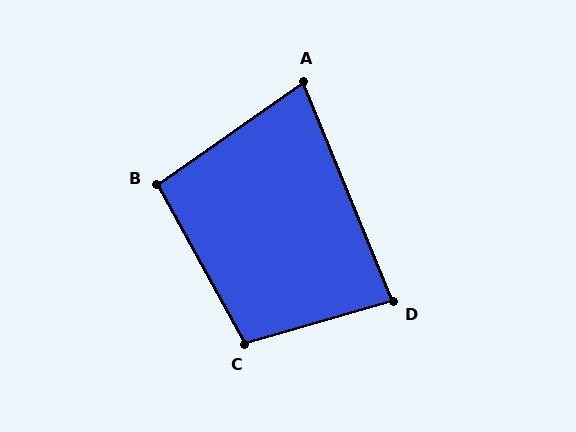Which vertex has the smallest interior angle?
A, at approximately 77 degrees.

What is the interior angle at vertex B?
Approximately 96 degrees (obtuse).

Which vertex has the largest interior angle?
C, at approximately 103 degrees.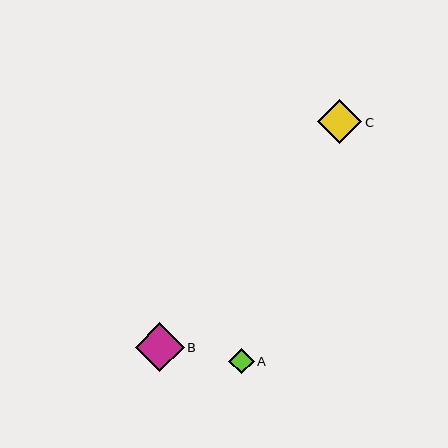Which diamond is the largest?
Diamond B is the largest with a size of approximately 49 pixels.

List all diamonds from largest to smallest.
From largest to smallest: B, C, A.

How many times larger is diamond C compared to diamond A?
Diamond C is approximately 1.7 times the size of diamond A.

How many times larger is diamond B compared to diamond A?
Diamond B is approximately 1.9 times the size of diamond A.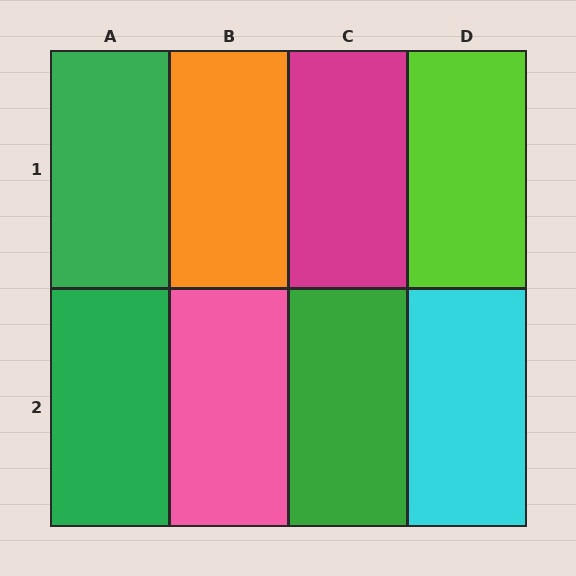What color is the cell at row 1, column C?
Magenta.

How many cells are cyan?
1 cell is cyan.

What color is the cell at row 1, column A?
Green.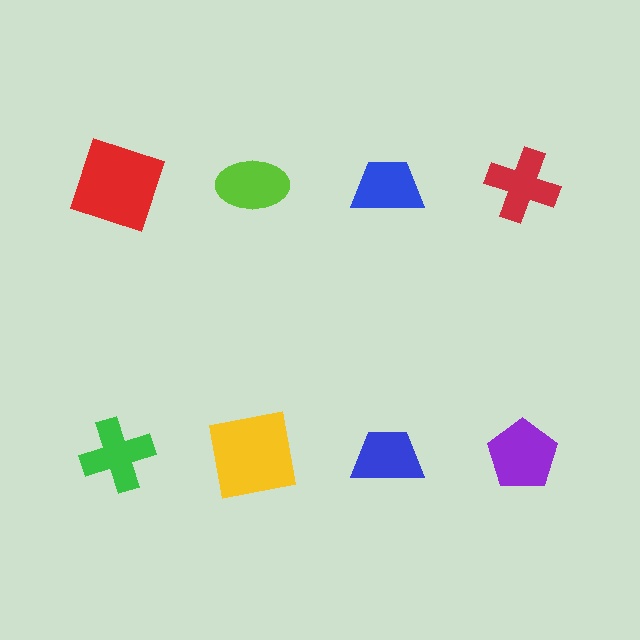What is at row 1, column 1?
A red square.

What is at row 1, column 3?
A blue trapezoid.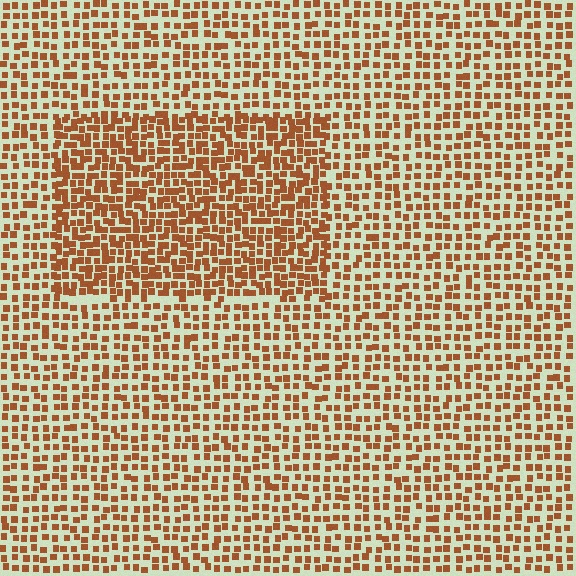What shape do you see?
I see a rectangle.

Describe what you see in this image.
The image contains small brown elements arranged at two different densities. A rectangle-shaped region is visible where the elements are more densely packed than the surrounding area.